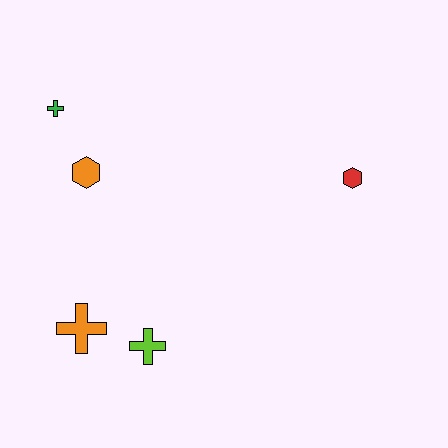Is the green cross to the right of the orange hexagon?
No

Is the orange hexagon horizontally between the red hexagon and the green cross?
Yes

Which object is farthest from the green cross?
The red hexagon is farthest from the green cross.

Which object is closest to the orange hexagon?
The green cross is closest to the orange hexagon.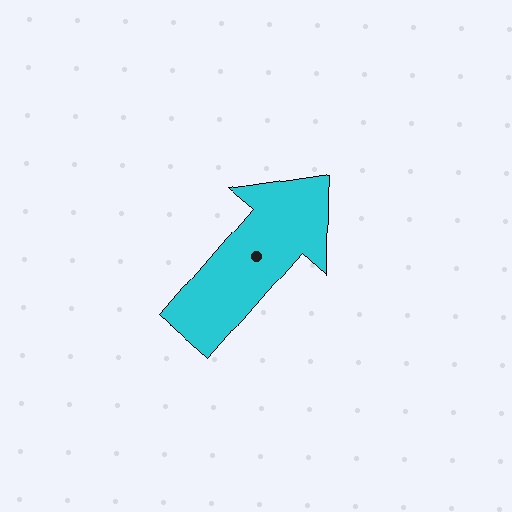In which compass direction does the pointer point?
Northeast.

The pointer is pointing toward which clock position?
Roughly 1 o'clock.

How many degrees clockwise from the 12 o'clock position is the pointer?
Approximately 41 degrees.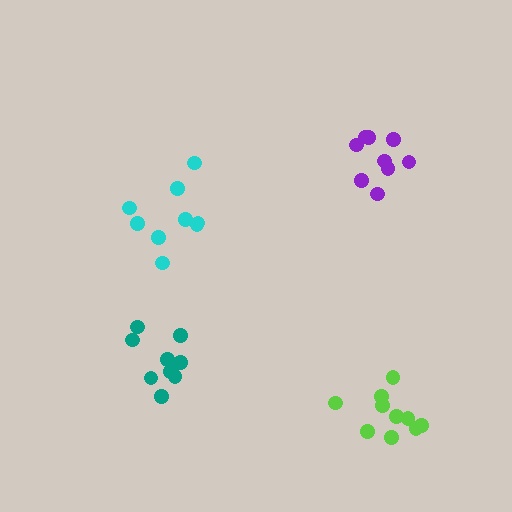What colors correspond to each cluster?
The clusters are colored: teal, cyan, purple, lime.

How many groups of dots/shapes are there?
There are 4 groups.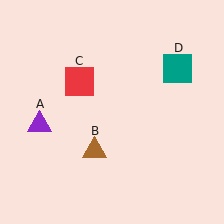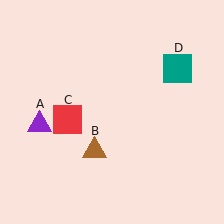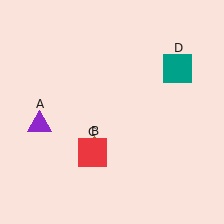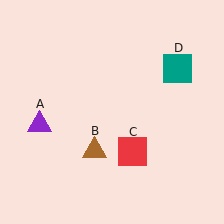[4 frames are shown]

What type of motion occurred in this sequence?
The red square (object C) rotated counterclockwise around the center of the scene.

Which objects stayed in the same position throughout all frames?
Purple triangle (object A) and brown triangle (object B) and teal square (object D) remained stationary.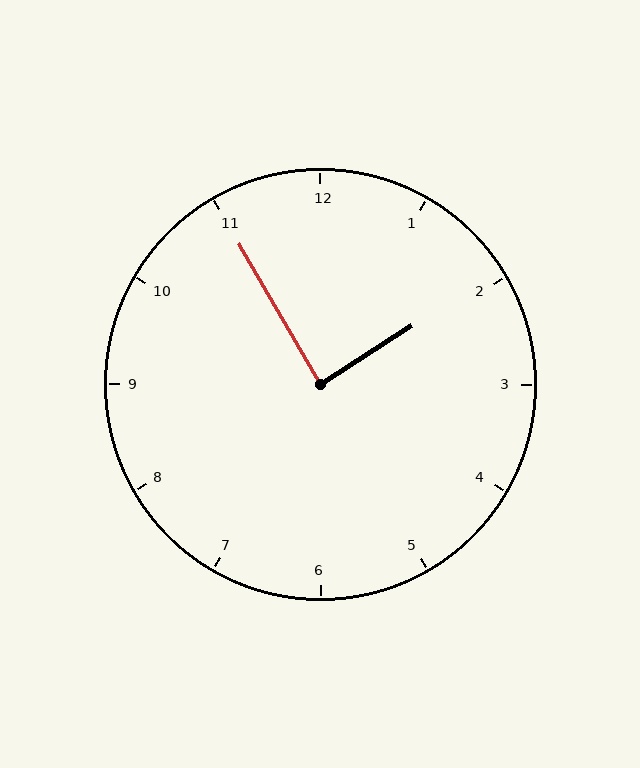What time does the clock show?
1:55.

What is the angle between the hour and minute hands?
Approximately 88 degrees.